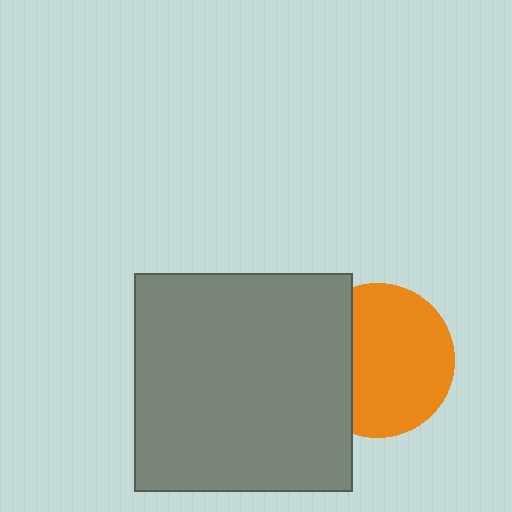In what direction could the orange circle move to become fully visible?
The orange circle could move right. That would shift it out from behind the gray square entirely.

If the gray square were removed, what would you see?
You would see the complete orange circle.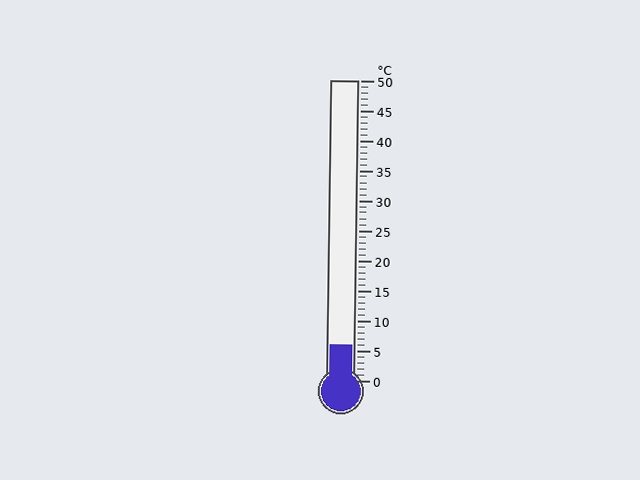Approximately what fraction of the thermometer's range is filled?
The thermometer is filled to approximately 10% of its range.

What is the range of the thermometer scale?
The thermometer scale ranges from 0°C to 50°C.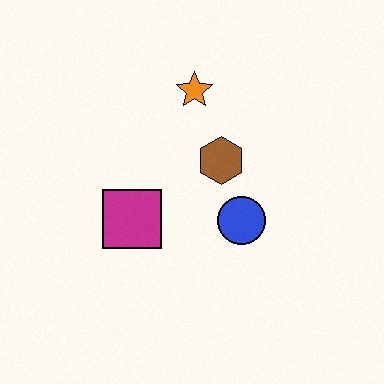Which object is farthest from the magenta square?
The orange star is farthest from the magenta square.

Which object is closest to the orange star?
The brown hexagon is closest to the orange star.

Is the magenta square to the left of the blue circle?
Yes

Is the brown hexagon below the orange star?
Yes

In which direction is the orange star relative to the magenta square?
The orange star is above the magenta square.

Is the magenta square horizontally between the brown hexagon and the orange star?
No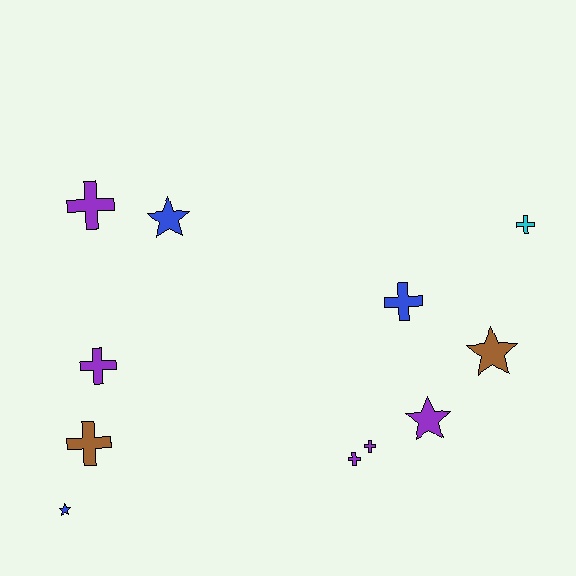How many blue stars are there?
There are 2 blue stars.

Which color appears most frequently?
Purple, with 5 objects.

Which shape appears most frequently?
Cross, with 7 objects.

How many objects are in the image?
There are 11 objects.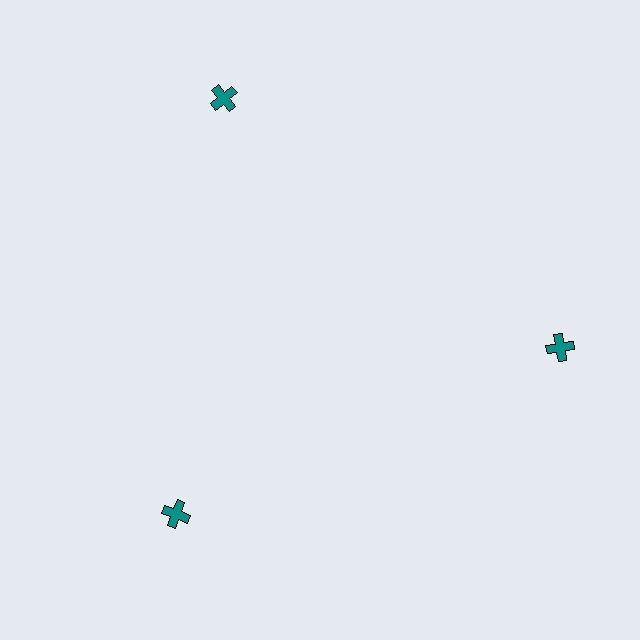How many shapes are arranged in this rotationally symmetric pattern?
There are 3 shapes, arranged in 3 groups of 1.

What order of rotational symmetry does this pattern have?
This pattern has 3-fold rotational symmetry.